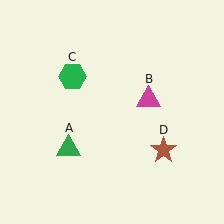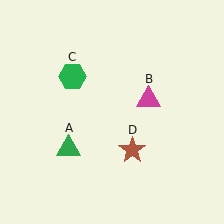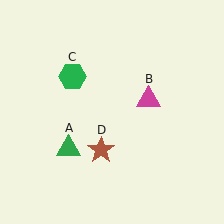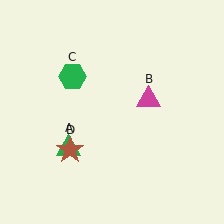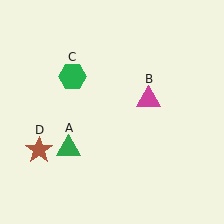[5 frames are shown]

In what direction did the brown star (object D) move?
The brown star (object D) moved left.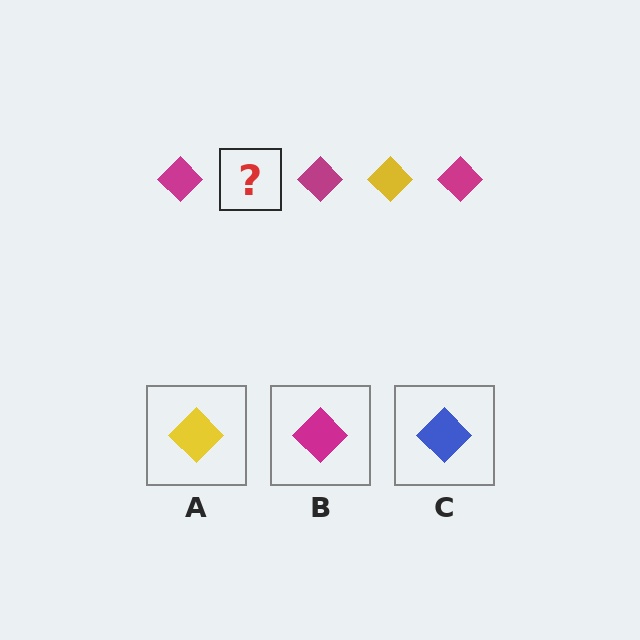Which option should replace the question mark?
Option A.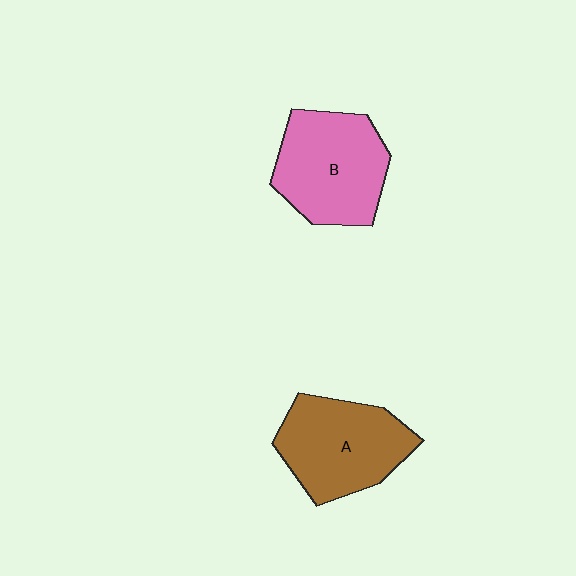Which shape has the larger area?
Shape B (pink).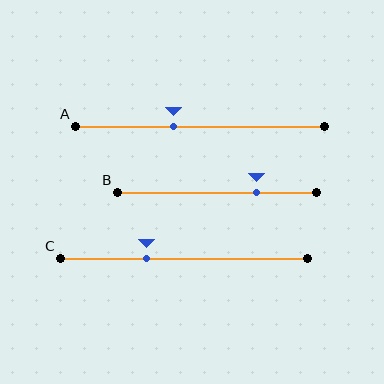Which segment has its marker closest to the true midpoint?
Segment A has its marker closest to the true midpoint.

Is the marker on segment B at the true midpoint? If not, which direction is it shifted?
No, the marker on segment B is shifted to the right by about 20% of the segment length.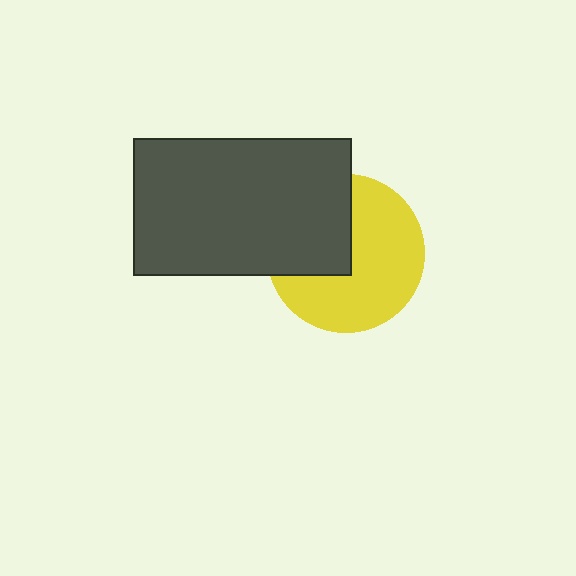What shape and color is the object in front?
The object in front is a dark gray rectangle.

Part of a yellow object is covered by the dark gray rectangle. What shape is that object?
It is a circle.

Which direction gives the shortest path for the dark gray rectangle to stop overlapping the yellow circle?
Moving left gives the shortest separation.